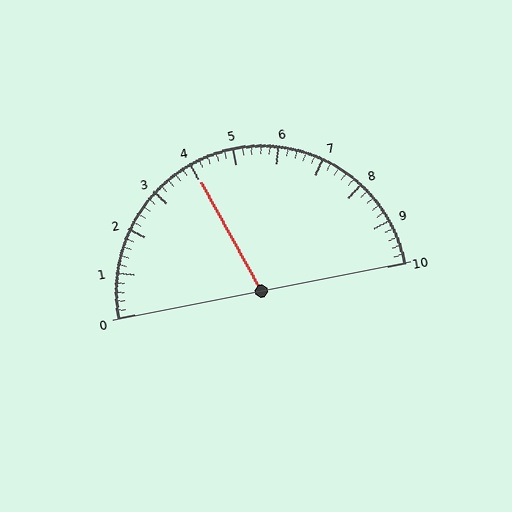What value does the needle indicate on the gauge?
The needle indicates approximately 4.0.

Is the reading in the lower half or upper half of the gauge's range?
The reading is in the lower half of the range (0 to 10).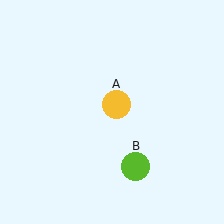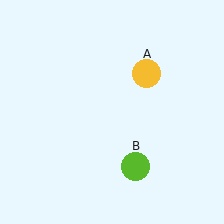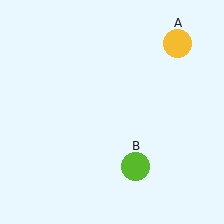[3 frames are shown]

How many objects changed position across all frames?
1 object changed position: yellow circle (object A).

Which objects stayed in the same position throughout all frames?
Lime circle (object B) remained stationary.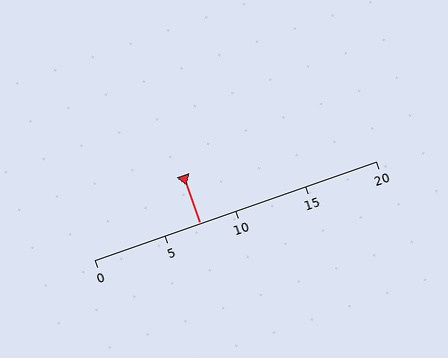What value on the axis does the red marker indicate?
The marker indicates approximately 7.5.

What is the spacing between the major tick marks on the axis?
The major ticks are spaced 5 apart.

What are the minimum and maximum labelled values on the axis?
The axis runs from 0 to 20.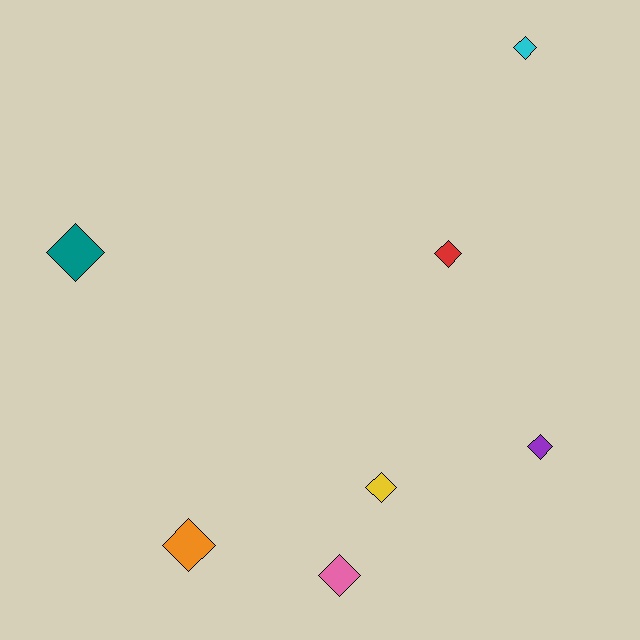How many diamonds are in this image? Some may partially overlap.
There are 7 diamonds.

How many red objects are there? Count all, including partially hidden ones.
There is 1 red object.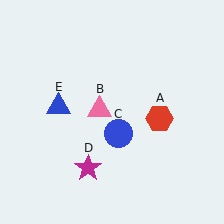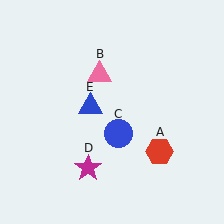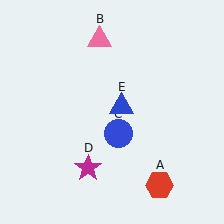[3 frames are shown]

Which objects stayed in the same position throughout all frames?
Blue circle (object C) and magenta star (object D) remained stationary.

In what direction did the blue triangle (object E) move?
The blue triangle (object E) moved right.